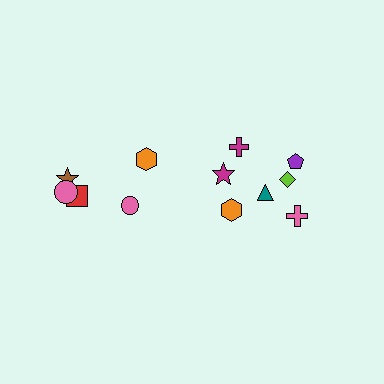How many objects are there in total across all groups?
There are 12 objects.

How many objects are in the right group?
There are 7 objects.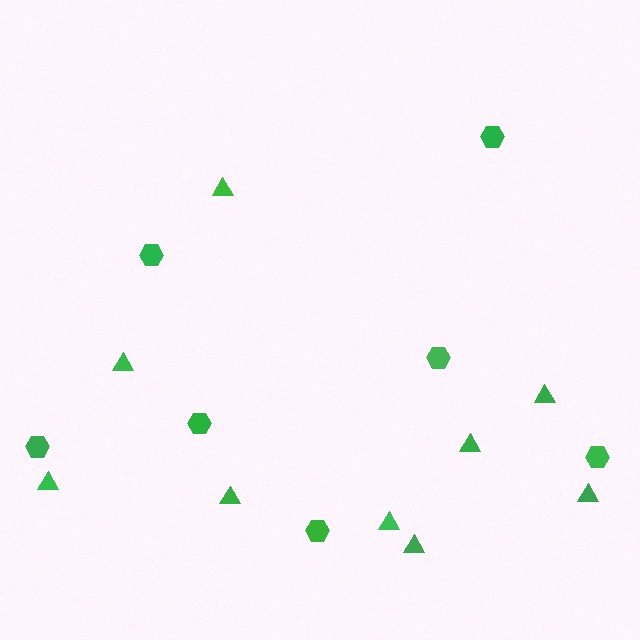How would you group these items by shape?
There are 2 groups: one group of triangles (9) and one group of hexagons (7).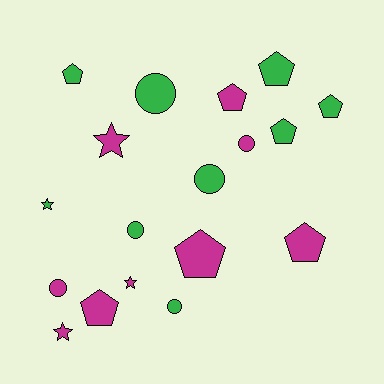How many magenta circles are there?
There are 2 magenta circles.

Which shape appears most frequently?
Pentagon, with 8 objects.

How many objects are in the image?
There are 18 objects.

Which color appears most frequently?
Green, with 9 objects.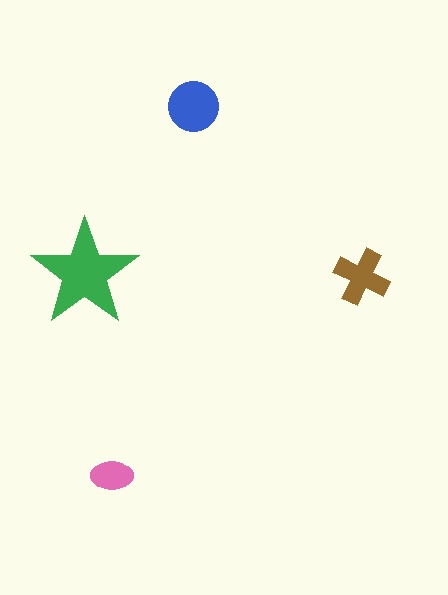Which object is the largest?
The green star.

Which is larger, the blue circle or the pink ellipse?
The blue circle.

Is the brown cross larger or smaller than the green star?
Smaller.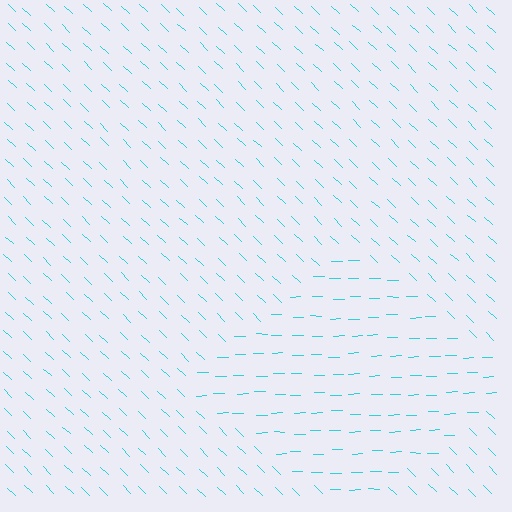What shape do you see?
I see a diamond.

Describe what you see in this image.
The image is filled with small cyan line segments. A diamond region in the image has lines oriented differently from the surrounding lines, creating a visible texture boundary.